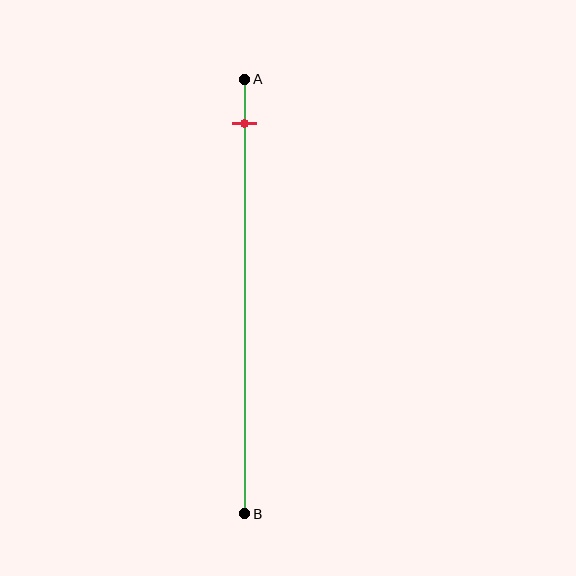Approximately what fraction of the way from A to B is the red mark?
The red mark is approximately 10% of the way from A to B.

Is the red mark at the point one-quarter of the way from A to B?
No, the mark is at about 10% from A, not at the 25% one-quarter point.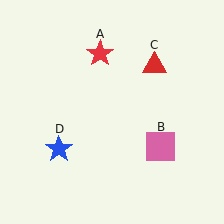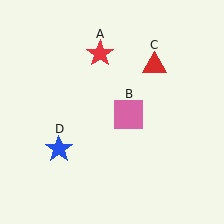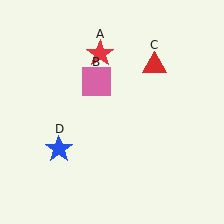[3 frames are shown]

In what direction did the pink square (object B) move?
The pink square (object B) moved up and to the left.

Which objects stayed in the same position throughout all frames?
Red star (object A) and red triangle (object C) and blue star (object D) remained stationary.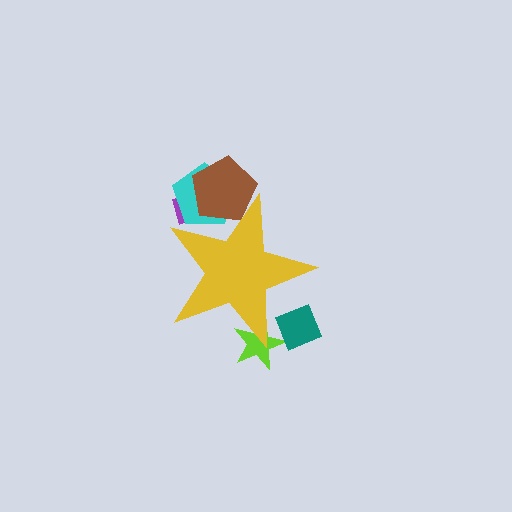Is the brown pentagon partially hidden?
Yes, the brown pentagon is partially hidden behind the yellow star.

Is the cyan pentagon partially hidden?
Yes, the cyan pentagon is partially hidden behind the yellow star.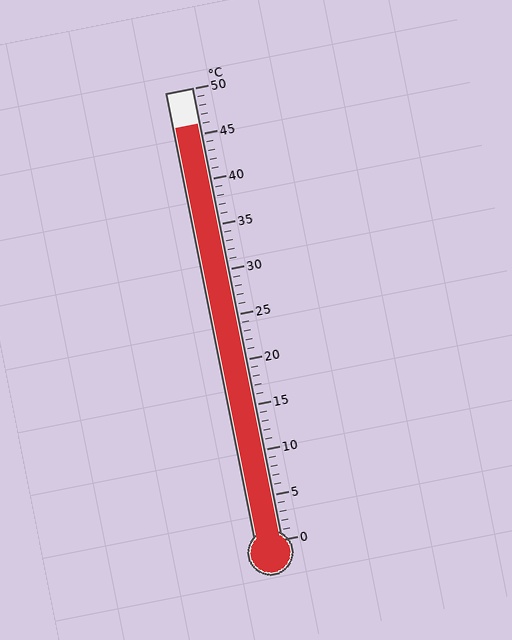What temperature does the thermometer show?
The thermometer shows approximately 46°C.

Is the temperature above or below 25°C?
The temperature is above 25°C.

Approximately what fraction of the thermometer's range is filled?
The thermometer is filled to approximately 90% of its range.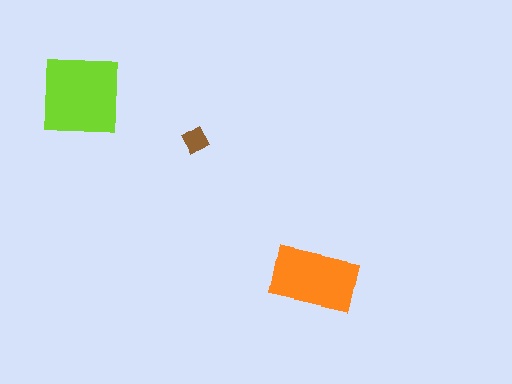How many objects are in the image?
There are 3 objects in the image.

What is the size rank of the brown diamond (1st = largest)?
3rd.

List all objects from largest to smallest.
The lime square, the orange rectangle, the brown diamond.